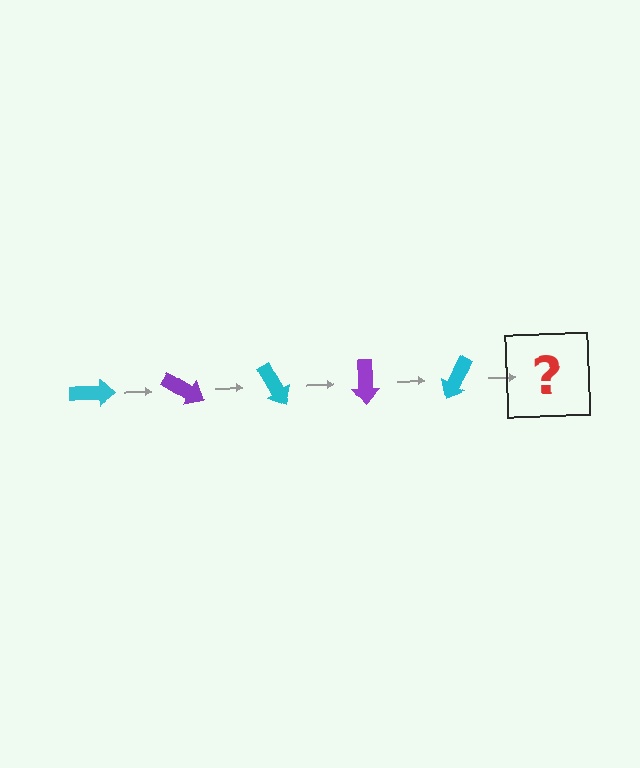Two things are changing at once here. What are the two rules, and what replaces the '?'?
The two rules are that it rotates 30 degrees each step and the color cycles through cyan and purple. The '?' should be a purple arrow, rotated 150 degrees from the start.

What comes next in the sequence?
The next element should be a purple arrow, rotated 150 degrees from the start.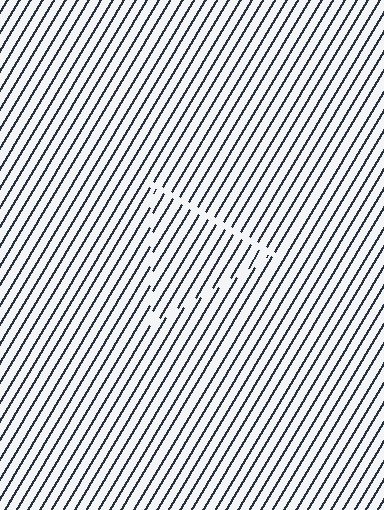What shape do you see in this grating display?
An illusory triangle. The interior of the shape contains the same grating, shifted by half a period — the contour is defined by the phase discontinuity where line-ends from the inner and outer gratings abut.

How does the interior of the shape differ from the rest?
The interior of the shape contains the same grating, shifted by half a period — the contour is defined by the phase discontinuity where line-ends from the inner and outer gratings abut.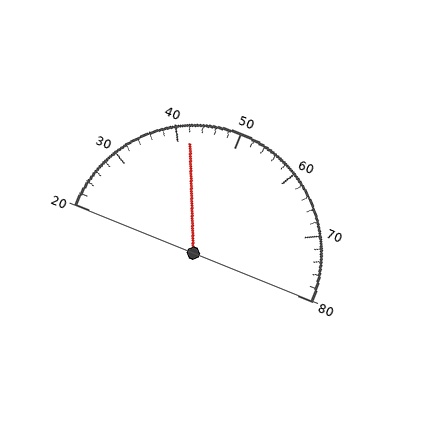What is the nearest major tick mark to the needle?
The nearest major tick mark is 40.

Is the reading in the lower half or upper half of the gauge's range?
The reading is in the lower half of the range (20 to 80).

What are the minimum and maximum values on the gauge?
The gauge ranges from 20 to 80.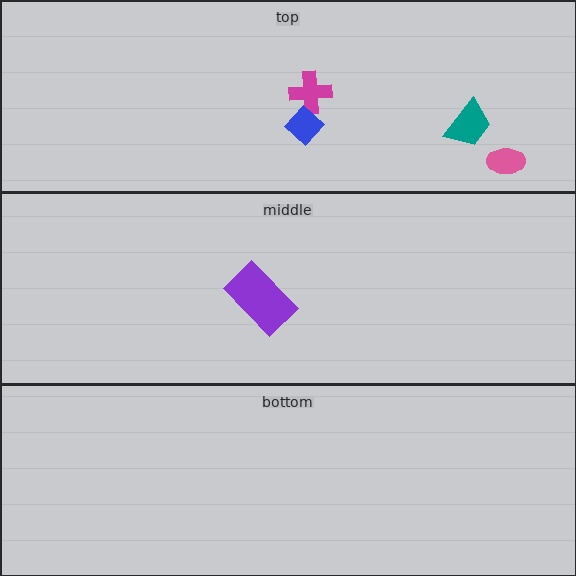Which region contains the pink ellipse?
The top region.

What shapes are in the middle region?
The purple rectangle.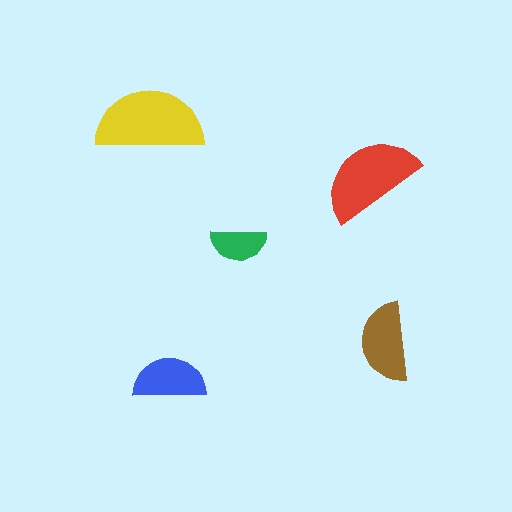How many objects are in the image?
There are 5 objects in the image.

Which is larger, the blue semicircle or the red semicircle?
The red one.